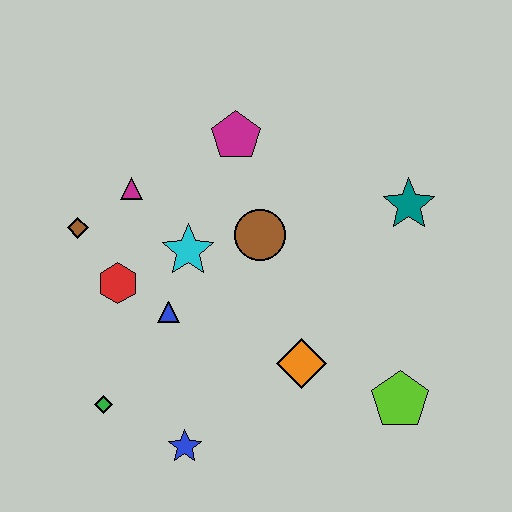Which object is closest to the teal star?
The brown circle is closest to the teal star.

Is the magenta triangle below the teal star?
No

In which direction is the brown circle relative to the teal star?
The brown circle is to the left of the teal star.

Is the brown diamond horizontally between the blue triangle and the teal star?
No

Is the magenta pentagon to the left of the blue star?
No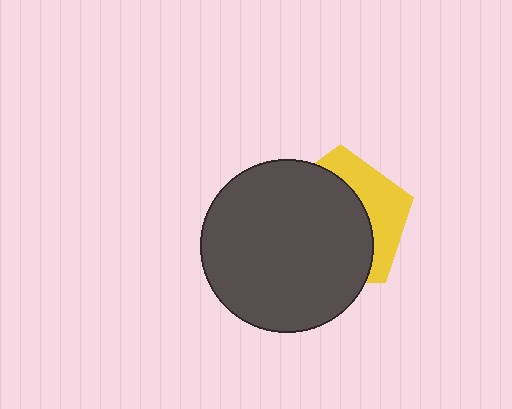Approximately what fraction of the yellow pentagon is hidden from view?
Roughly 66% of the yellow pentagon is hidden behind the dark gray circle.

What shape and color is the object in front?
The object in front is a dark gray circle.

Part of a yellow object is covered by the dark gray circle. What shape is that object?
It is a pentagon.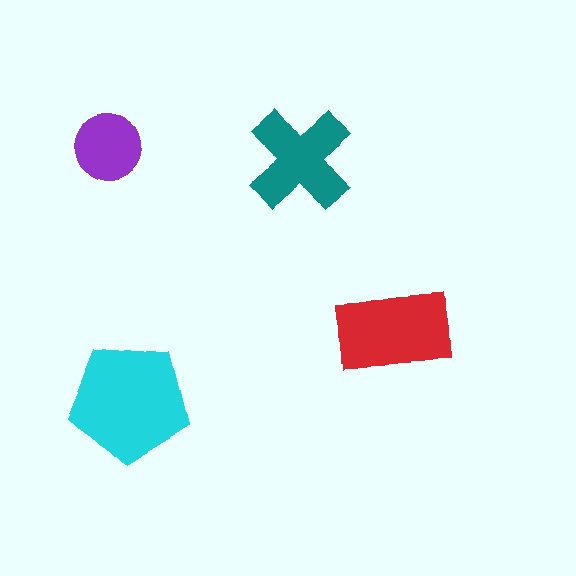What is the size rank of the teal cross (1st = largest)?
3rd.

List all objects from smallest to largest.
The purple circle, the teal cross, the red rectangle, the cyan pentagon.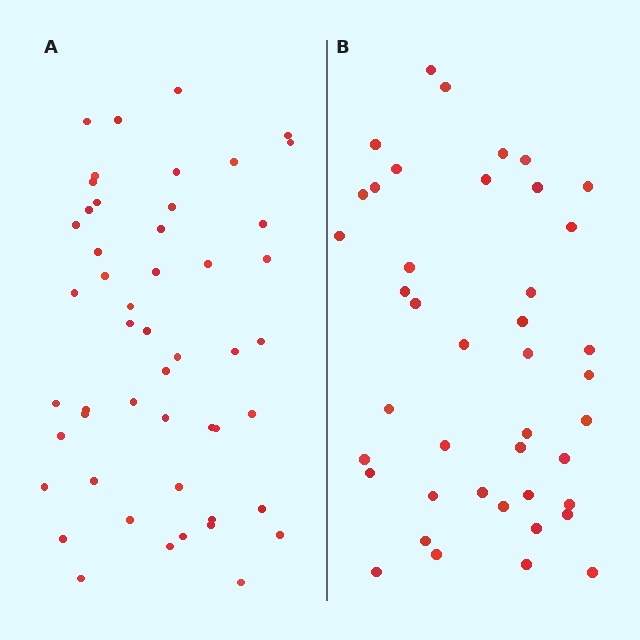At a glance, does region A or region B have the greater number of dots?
Region A (the left region) has more dots.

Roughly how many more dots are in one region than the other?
Region A has roughly 8 or so more dots than region B.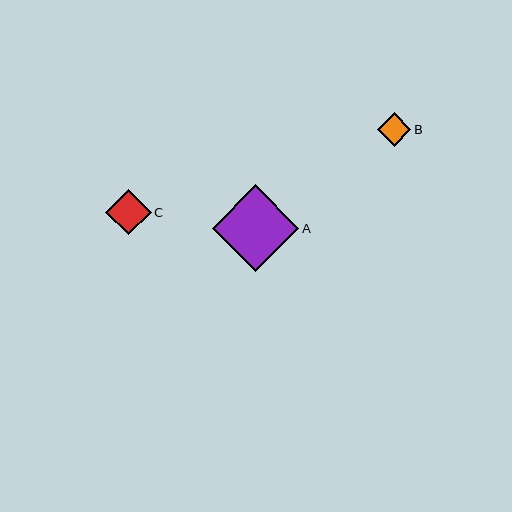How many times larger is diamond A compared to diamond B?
Diamond A is approximately 2.6 times the size of diamond B.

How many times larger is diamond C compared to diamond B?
Diamond C is approximately 1.4 times the size of diamond B.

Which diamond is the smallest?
Diamond B is the smallest with a size of approximately 34 pixels.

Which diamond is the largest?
Diamond A is the largest with a size of approximately 86 pixels.